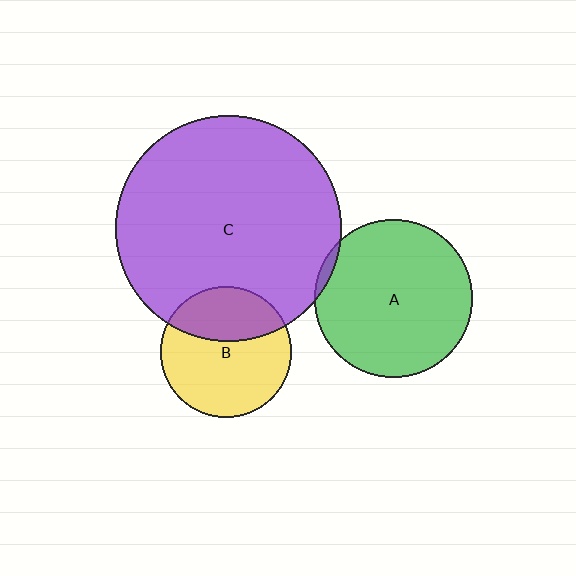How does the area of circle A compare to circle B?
Approximately 1.4 times.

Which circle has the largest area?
Circle C (purple).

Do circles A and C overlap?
Yes.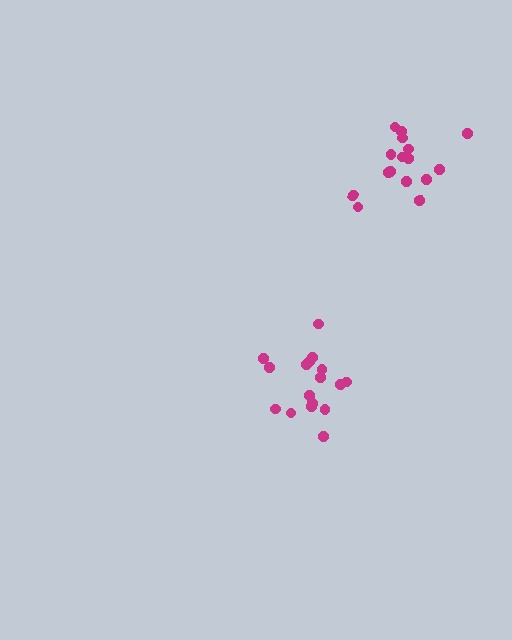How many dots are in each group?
Group 1: 16 dots, Group 2: 18 dots (34 total).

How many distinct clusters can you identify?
There are 2 distinct clusters.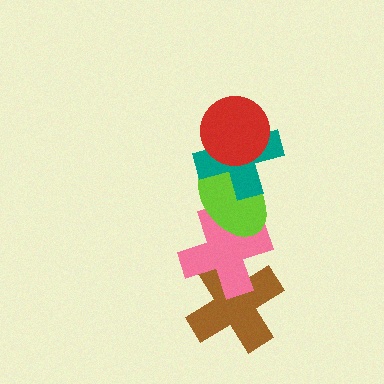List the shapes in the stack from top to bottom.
From top to bottom: the red circle, the teal cross, the lime ellipse, the pink cross, the brown cross.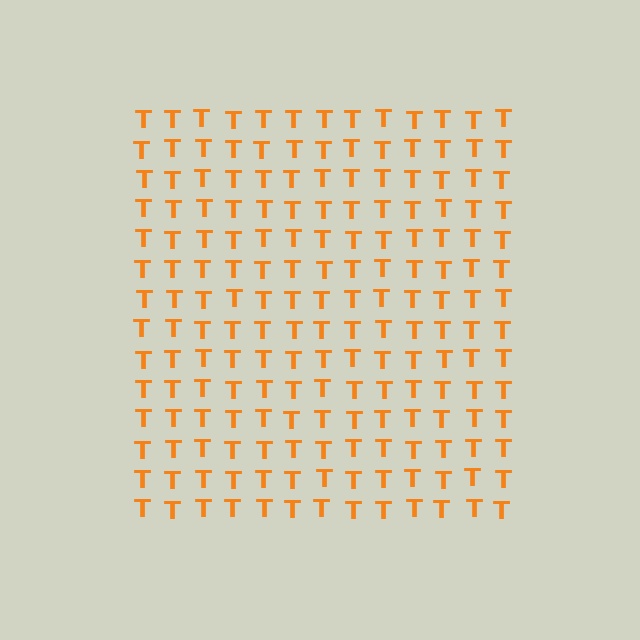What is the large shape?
The large shape is a square.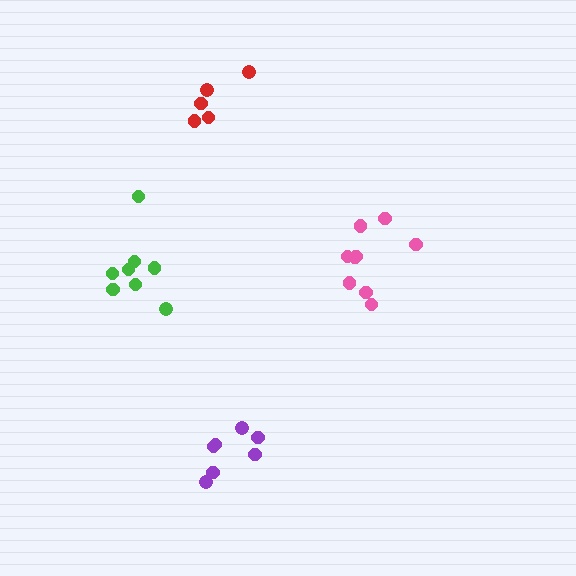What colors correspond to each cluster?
The clusters are colored: green, purple, red, pink.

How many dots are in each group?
Group 1: 8 dots, Group 2: 7 dots, Group 3: 5 dots, Group 4: 9 dots (29 total).